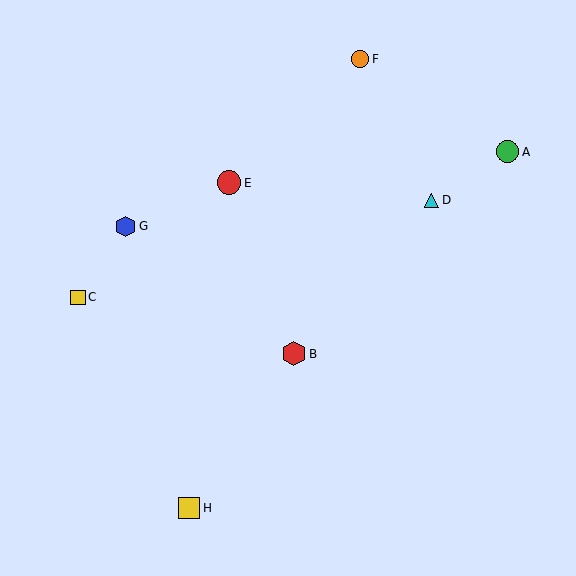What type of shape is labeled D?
Shape D is a cyan triangle.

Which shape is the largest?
The red hexagon (labeled B) is the largest.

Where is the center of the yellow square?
The center of the yellow square is at (78, 297).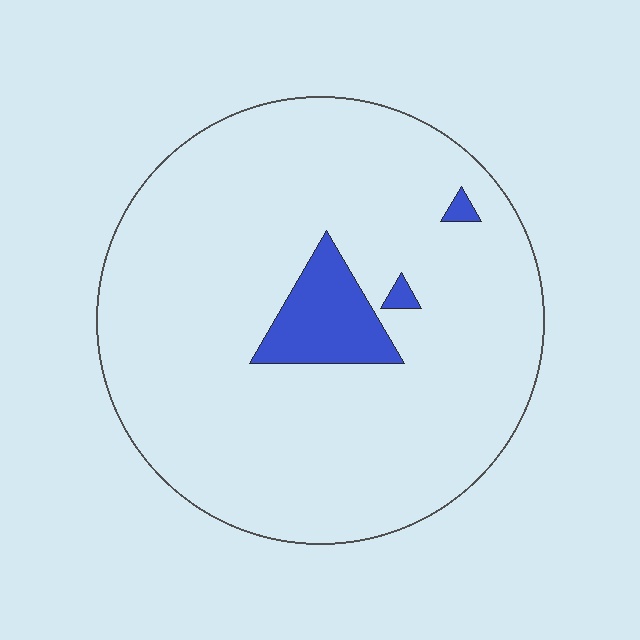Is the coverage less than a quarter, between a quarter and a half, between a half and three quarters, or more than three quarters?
Less than a quarter.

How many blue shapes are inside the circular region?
3.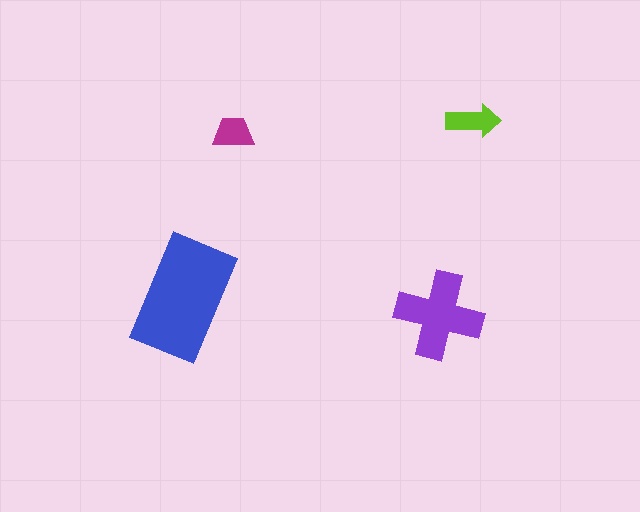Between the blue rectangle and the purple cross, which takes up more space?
The blue rectangle.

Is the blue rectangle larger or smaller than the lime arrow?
Larger.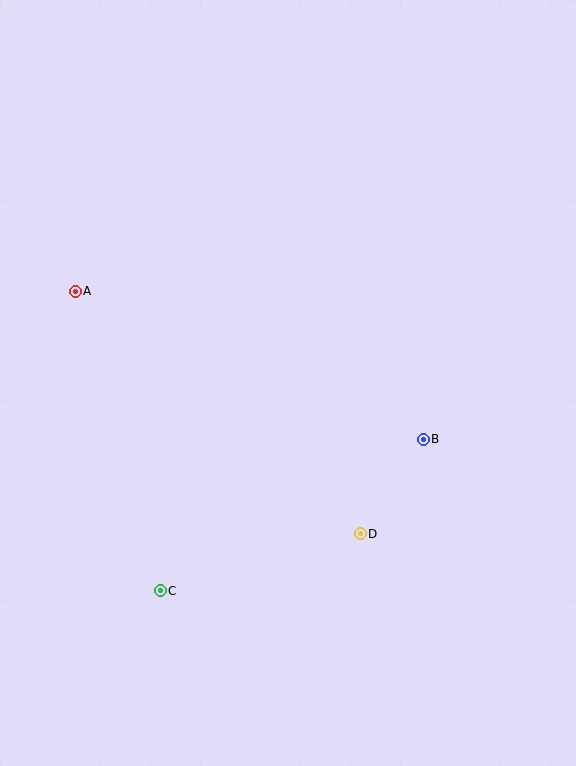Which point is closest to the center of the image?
Point B at (423, 439) is closest to the center.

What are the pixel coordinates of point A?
Point A is at (75, 291).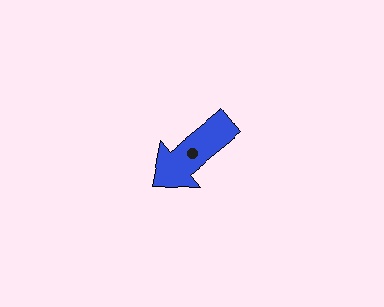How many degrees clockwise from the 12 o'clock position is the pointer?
Approximately 231 degrees.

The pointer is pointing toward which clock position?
Roughly 8 o'clock.